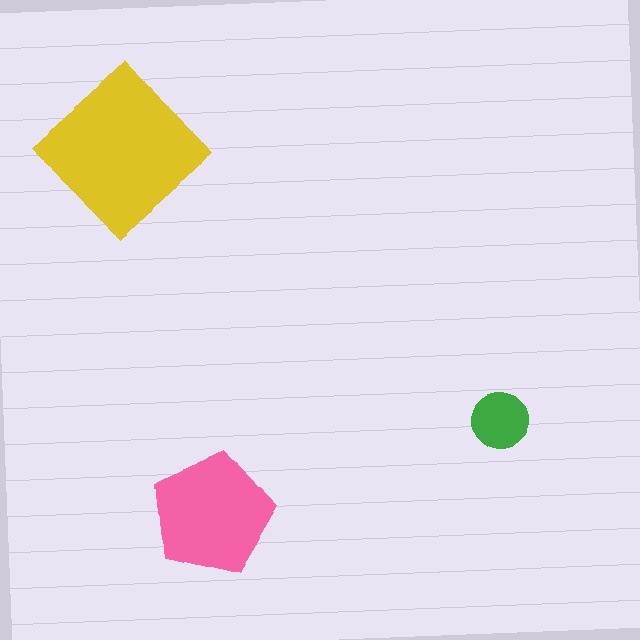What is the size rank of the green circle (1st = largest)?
3rd.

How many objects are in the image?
There are 3 objects in the image.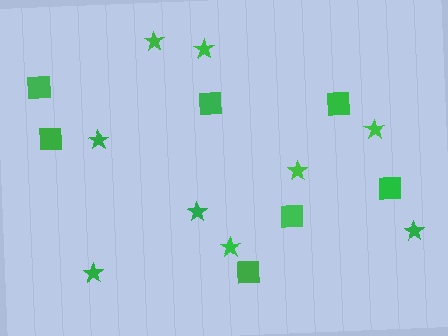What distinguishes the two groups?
There are 2 groups: one group of stars (9) and one group of squares (7).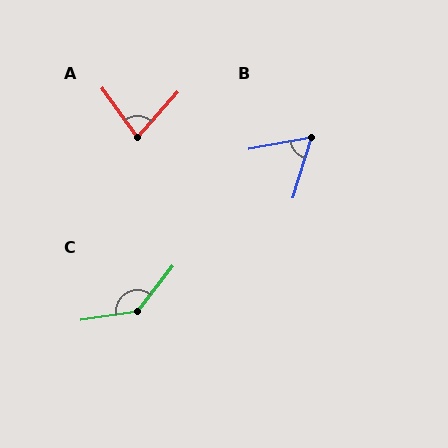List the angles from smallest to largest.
B (63°), A (77°), C (137°).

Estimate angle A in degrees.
Approximately 77 degrees.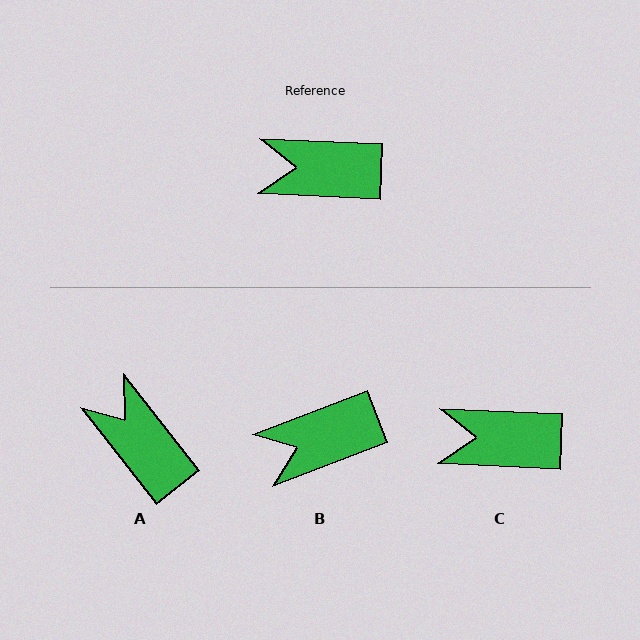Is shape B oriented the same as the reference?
No, it is off by about 23 degrees.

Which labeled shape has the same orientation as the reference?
C.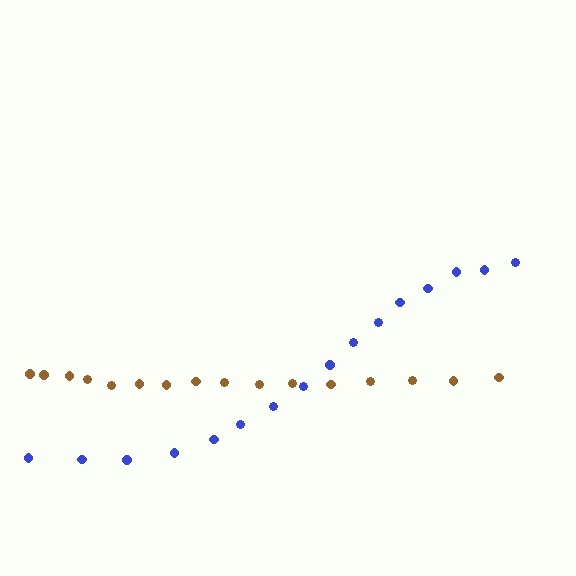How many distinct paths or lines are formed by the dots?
There are 2 distinct paths.